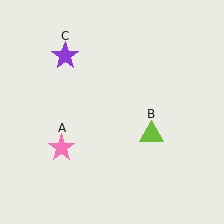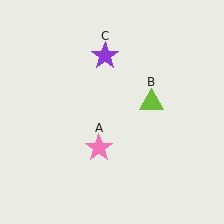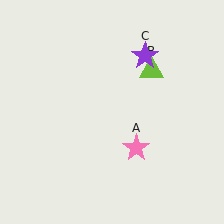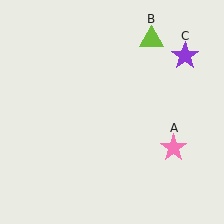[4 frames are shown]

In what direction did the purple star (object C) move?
The purple star (object C) moved right.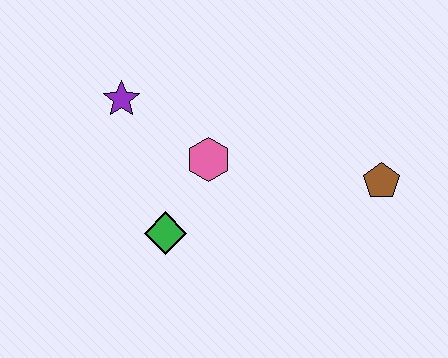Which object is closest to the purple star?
The pink hexagon is closest to the purple star.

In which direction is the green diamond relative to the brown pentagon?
The green diamond is to the left of the brown pentagon.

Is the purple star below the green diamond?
No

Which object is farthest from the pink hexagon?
The brown pentagon is farthest from the pink hexagon.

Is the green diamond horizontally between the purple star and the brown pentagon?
Yes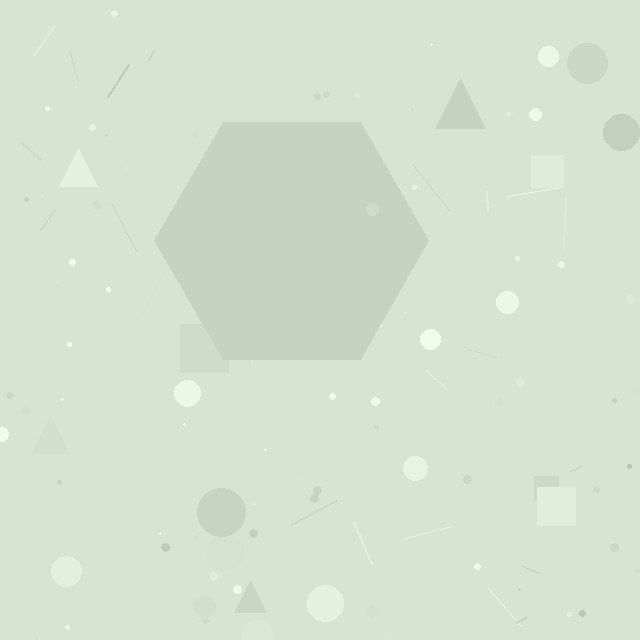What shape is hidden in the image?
A hexagon is hidden in the image.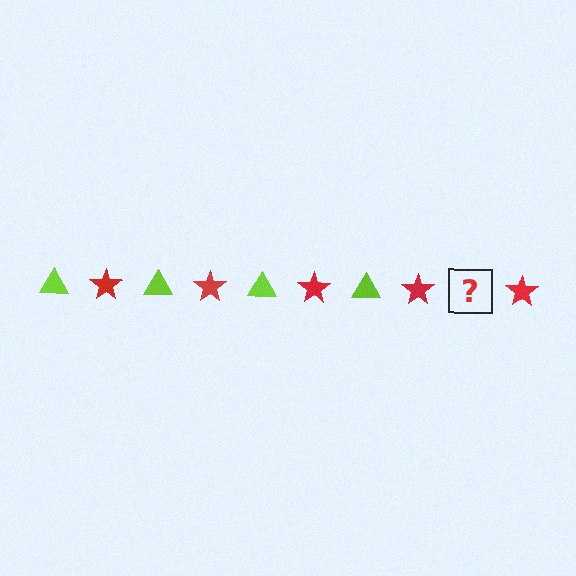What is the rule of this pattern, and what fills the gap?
The rule is that the pattern alternates between lime triangle and red star. The gap should be filled with a lime triangle.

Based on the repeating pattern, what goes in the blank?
The blank should be a lime triangle.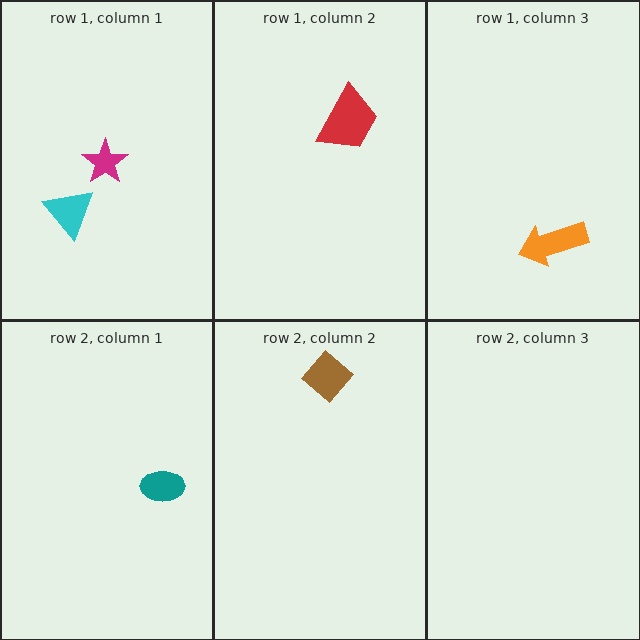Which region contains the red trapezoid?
The row 1, column 2 region.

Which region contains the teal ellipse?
The row 2, column 1 region.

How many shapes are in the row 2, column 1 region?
1.